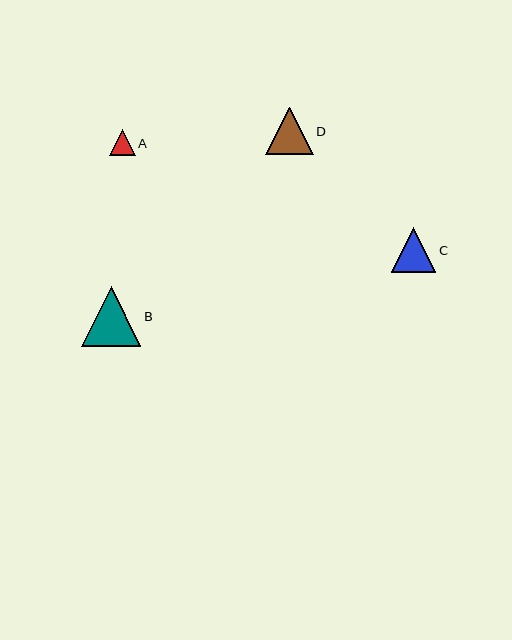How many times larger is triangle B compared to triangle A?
Triangle B is approximately 2.3 times the size of triangle A.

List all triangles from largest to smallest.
From largest to smallest: B, D, C, A.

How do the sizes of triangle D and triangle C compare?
Triangle D and triangle C are approximately the same size.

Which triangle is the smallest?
Triangle A is the smallest with a size of approximately 26 pixels.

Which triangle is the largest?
Triangle B is the largest with a size of approximately 59 pixels.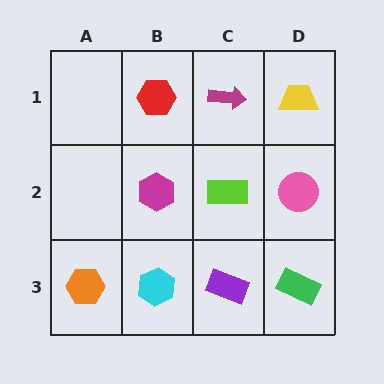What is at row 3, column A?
An orange hexagon.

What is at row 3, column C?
A purple rectangle.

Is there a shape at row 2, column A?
No, that cell is empty.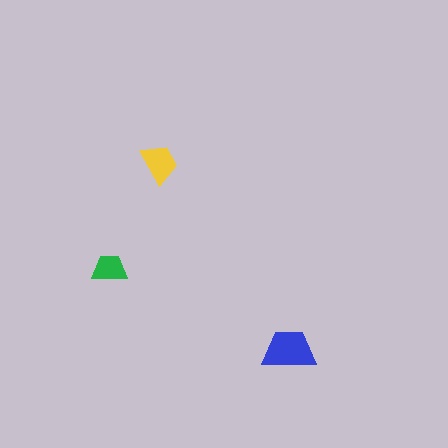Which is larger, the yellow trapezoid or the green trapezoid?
The yellow one.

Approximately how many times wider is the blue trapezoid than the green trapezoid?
About 1.5 times wider.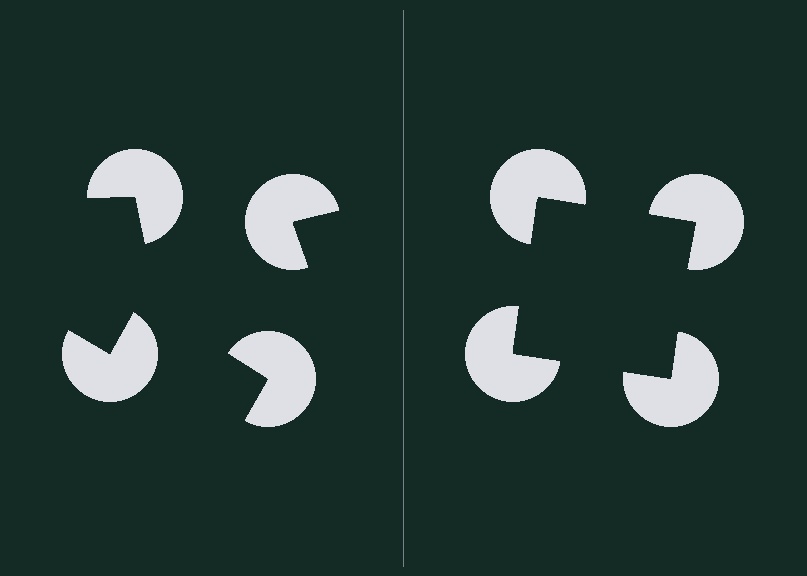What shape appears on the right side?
An illusory square.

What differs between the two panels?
The pac-man discs are positioned identically on both sides; only the wedge orientations differ. On the right they align to a square; on the left they are misaligned.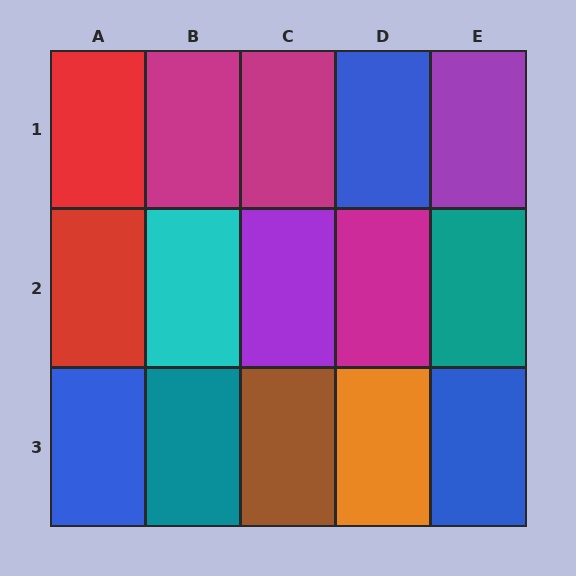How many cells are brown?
1 cell is brown.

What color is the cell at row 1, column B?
Magenta.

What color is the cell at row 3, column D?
Orange.